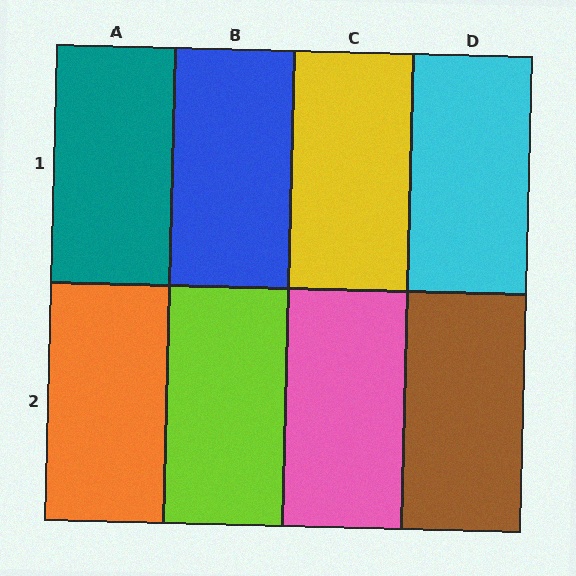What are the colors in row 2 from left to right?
Orange, lime, pink, brown.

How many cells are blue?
1 cell is blue.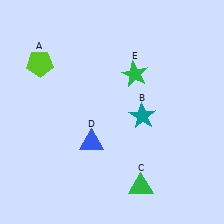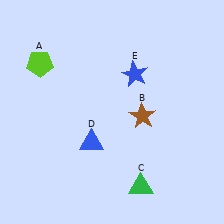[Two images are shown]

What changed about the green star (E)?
In Image 1, E is green. In Image 2, it changed to blue.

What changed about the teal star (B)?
In Image 1, B is teal. In Image 2, it changed to brown.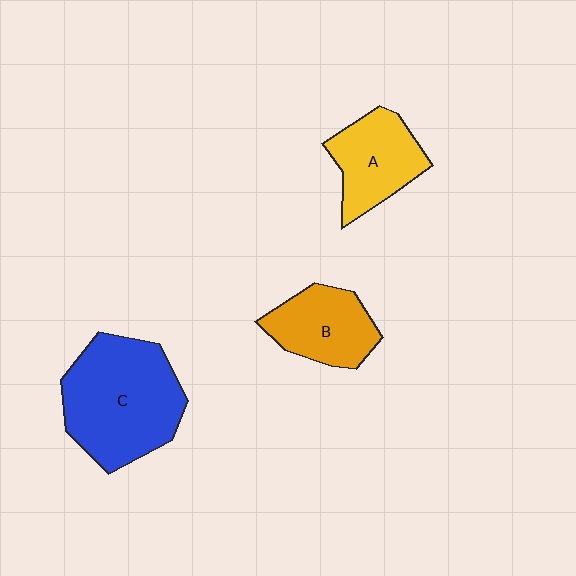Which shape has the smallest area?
Shape B (orange).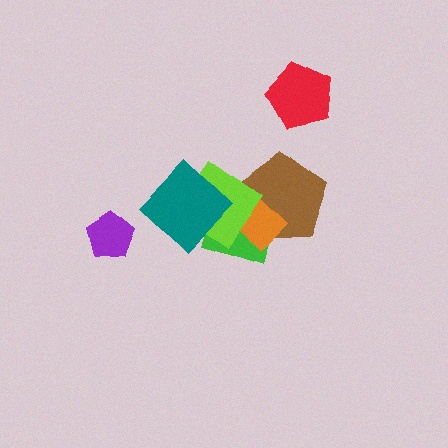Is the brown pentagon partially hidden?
Yes, it is partially covered by another shape.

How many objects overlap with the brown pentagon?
3 objects overlap with the brown pentagon.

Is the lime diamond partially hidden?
Yes, it is partially covered by another shape.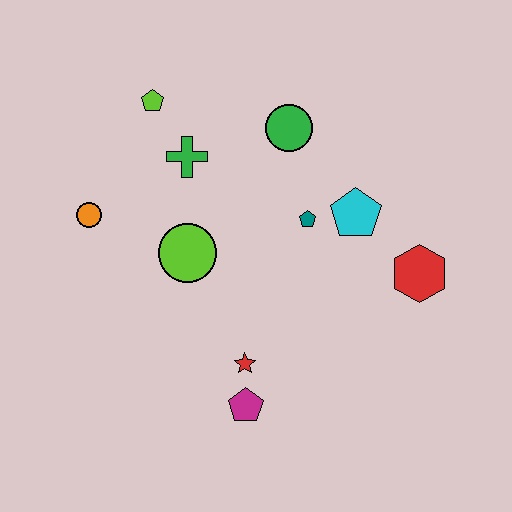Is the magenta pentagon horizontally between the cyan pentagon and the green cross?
Yes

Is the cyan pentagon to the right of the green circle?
Yes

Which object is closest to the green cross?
The lime pentagon is closest to the green cross.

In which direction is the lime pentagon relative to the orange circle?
The lime pentagon is above the orange circle.